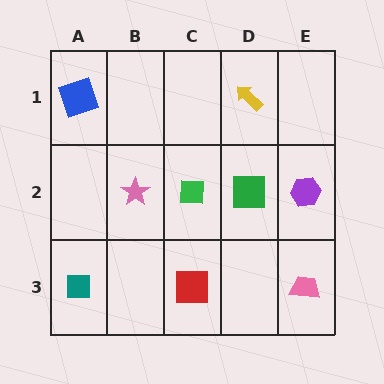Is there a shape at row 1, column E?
No, that cell is empty.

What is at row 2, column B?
A pink star.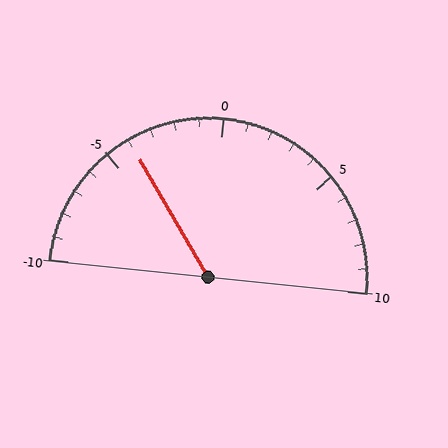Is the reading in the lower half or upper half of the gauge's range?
The reading is in the lower half of the range (-10 to 10).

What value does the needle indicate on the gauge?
The needle indicates approximately -4.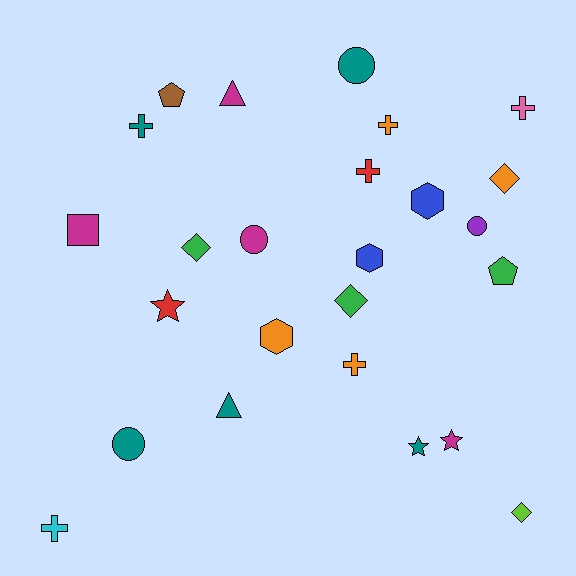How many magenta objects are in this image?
There are 4 magenta objects.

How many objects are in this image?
There are 25 objects.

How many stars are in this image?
There are 3 stars.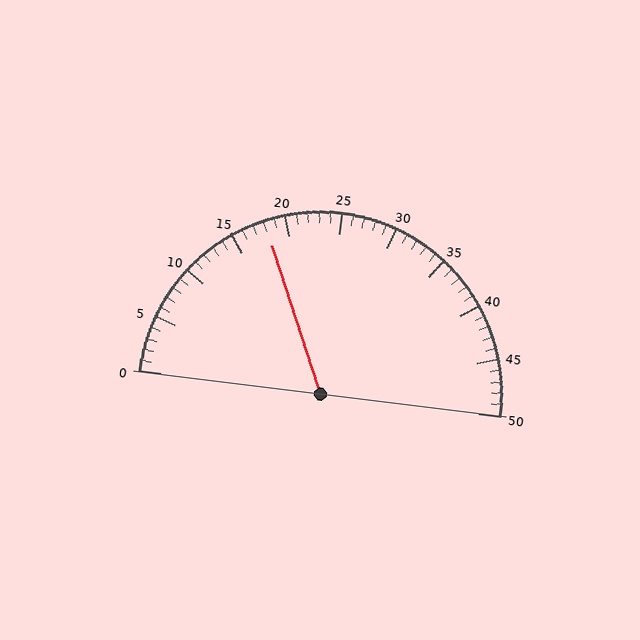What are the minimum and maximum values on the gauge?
The gauge ranges from 0 to 50.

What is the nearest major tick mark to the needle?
The nearest major tick mark is 20.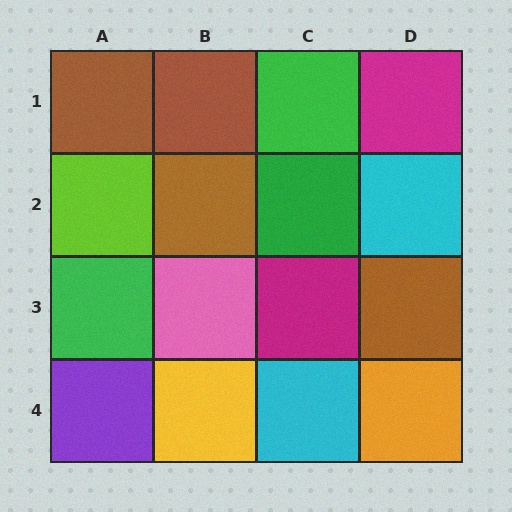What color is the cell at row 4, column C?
Cyan.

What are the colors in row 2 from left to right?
Lime, brown, green, cyan.